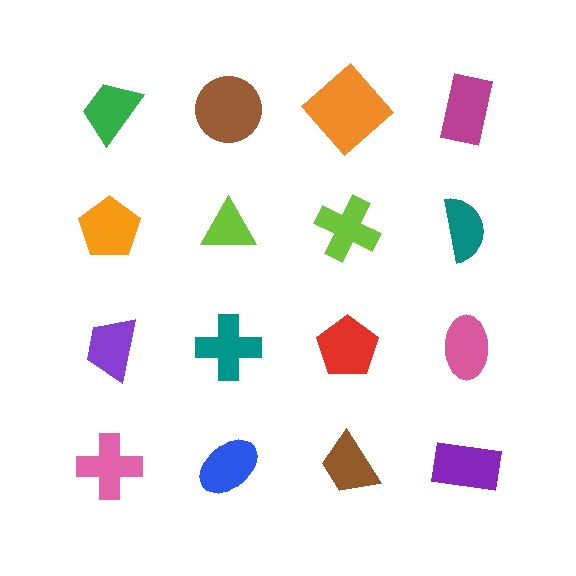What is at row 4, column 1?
A pink cross.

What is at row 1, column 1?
A green trapezoid.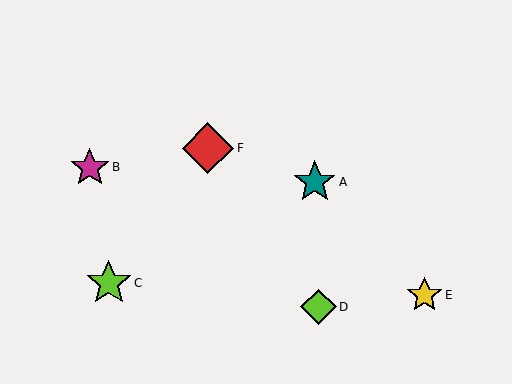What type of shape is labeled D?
Shape D is a lime diamond.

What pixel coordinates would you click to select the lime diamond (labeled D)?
Click at (319, 307) to select the lime diamond D.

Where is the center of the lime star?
The center of the lime star is at (109, 283).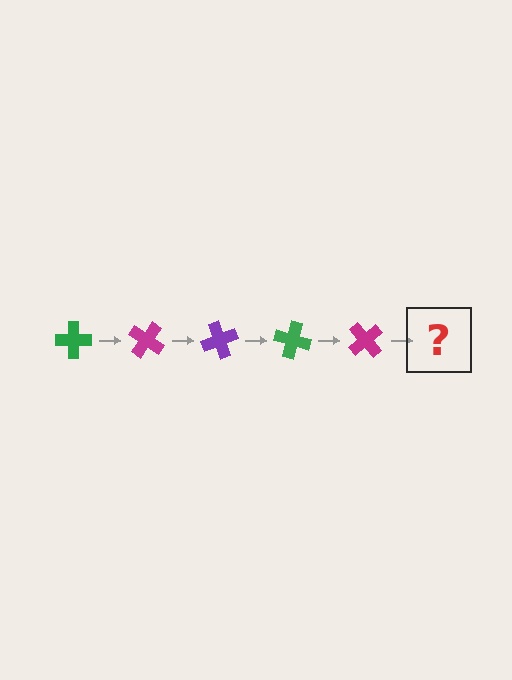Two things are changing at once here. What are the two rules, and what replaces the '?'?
The two rules are that it rotates 35 degrees each step and the color cycles through green, magenta, and purple. The '?' should be a purple cross, rotated 175 degrees from the start.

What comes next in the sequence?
The next element should be a purple cross, rotated 175 degrees from the start.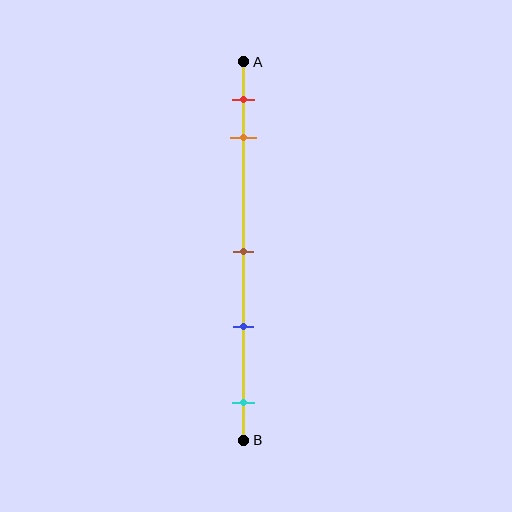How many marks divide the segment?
There are 5 marks dividing the segment.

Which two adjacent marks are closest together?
The red and orange marks are the closest adjacent pair.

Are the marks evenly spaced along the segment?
No, the marks are not evenly spaced.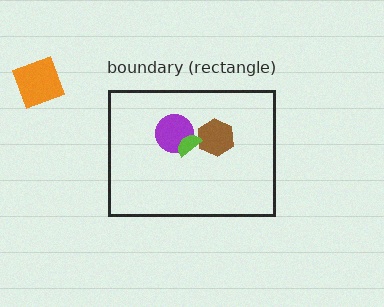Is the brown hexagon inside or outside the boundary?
Inside.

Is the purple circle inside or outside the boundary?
Inside.